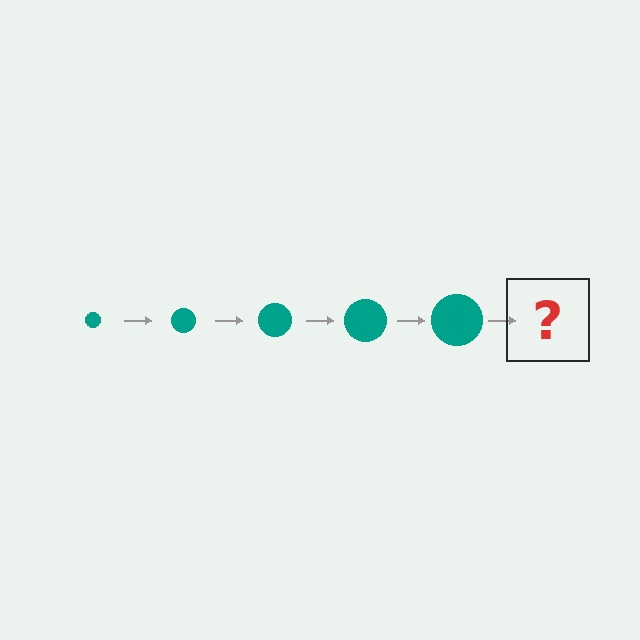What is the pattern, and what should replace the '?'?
The pattern is that the circle gets progressively larger each step. The '?' should be a teal circle, larger than the previous one.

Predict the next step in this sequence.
The next step is a teal circle, larger than the previous one.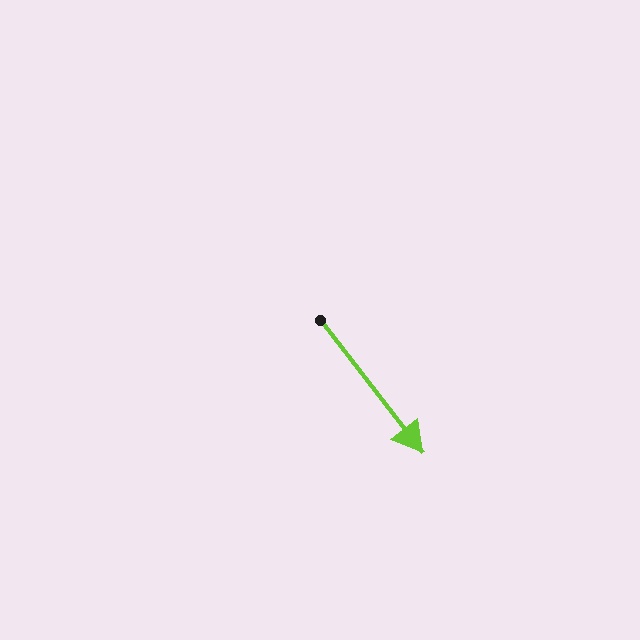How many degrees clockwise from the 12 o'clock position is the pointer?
Approximately 142 degrees.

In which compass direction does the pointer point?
Southeast.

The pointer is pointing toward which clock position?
Roughly 5 o'clock.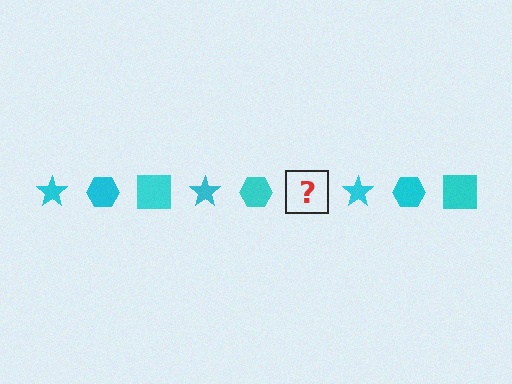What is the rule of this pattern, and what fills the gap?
The rule is that the pattern cycles through star, hexagon, square shapes in cyan. The gap should be filled with a cyan square.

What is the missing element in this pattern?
The missing element is a cyan square.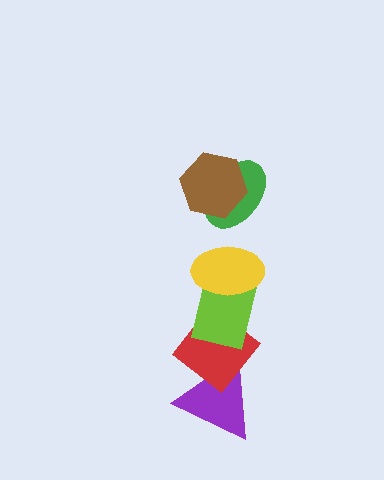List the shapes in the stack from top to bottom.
From top to bottom: the brown hexagon, the green ellipse, the yellow ellipse, the lime rectangle, the red diamond, the purple triangle.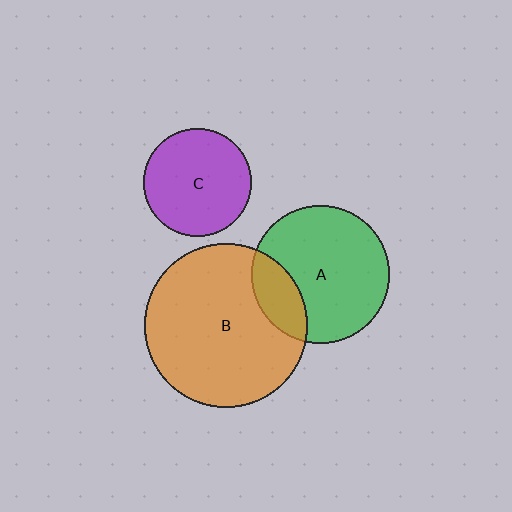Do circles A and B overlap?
Yes.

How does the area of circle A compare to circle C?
Approximately 1.6 times.